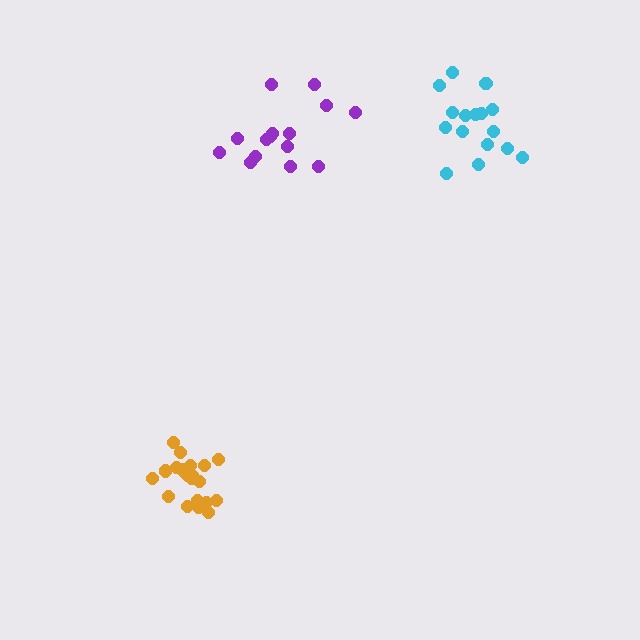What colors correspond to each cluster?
The clusters are colored: orange, cyan, purple.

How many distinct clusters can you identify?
There are 3 distinct clusters.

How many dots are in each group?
Group 1: 21 dots, Group 2: 16 dots, Group 3: 15 dots (52 total).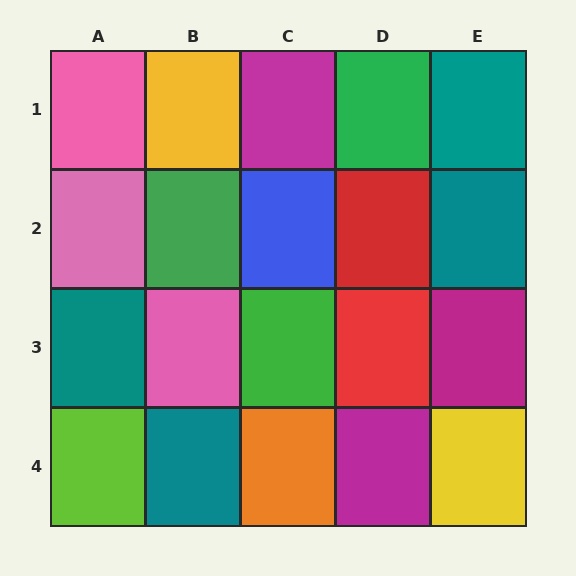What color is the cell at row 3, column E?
Magenta.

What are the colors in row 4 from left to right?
Lime, teal, orange, magenta, yellow.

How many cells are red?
2 cells are red.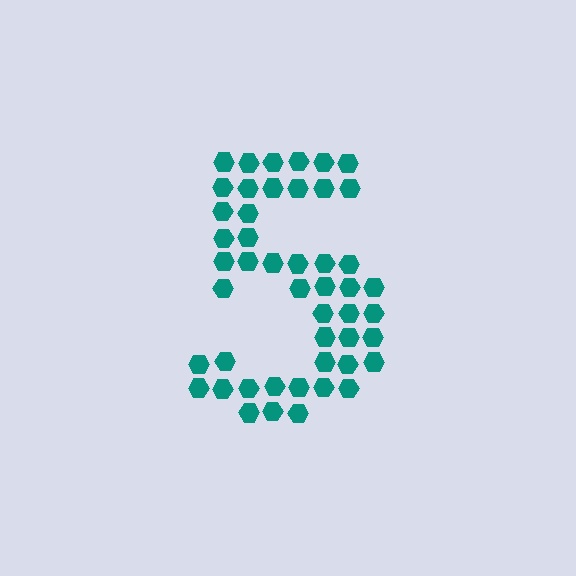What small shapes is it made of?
It is made of small hexagons.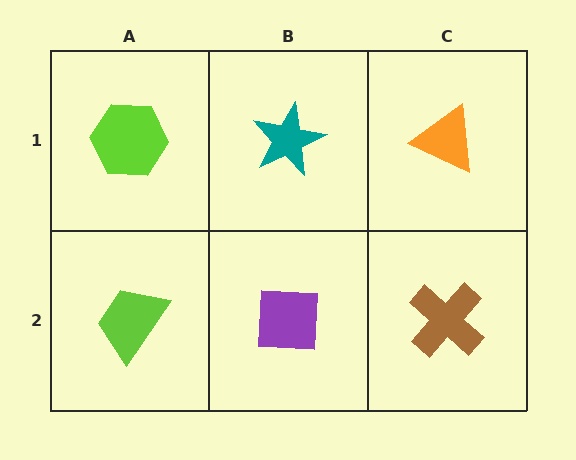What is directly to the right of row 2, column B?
A brown cross.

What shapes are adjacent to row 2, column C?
An orange triangle (row 1, column C), a purple square (row 2, column B).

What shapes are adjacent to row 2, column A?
A lime hexagon (row 1, column A), a purple square (row 2, column B).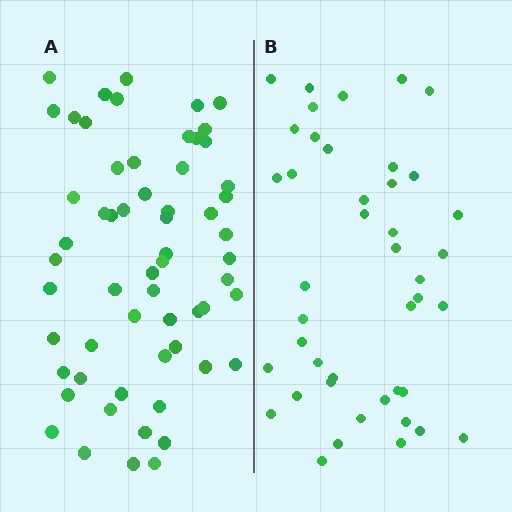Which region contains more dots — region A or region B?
Region A (the left region) has more dots.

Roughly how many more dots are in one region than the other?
Region A has approximately 15 more dots than region B.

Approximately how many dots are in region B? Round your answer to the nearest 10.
About 40 dots. (The exact count is 43, which rounds to 40.)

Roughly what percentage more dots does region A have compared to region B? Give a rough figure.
About 40% more.